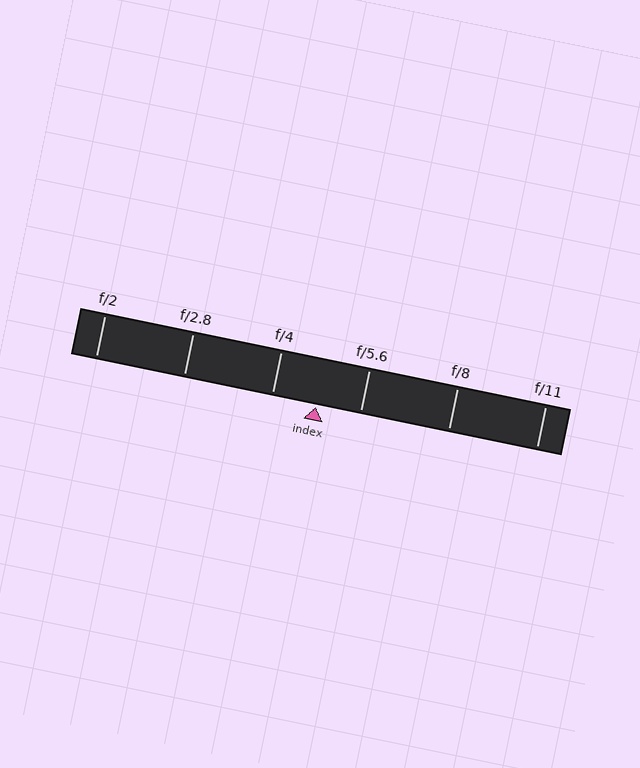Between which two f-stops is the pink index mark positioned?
The index mark is between f/4 and f/5.6.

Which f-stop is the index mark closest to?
The index mark is closest to f/5.6.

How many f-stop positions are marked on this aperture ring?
There are 6 f-stop positions marked.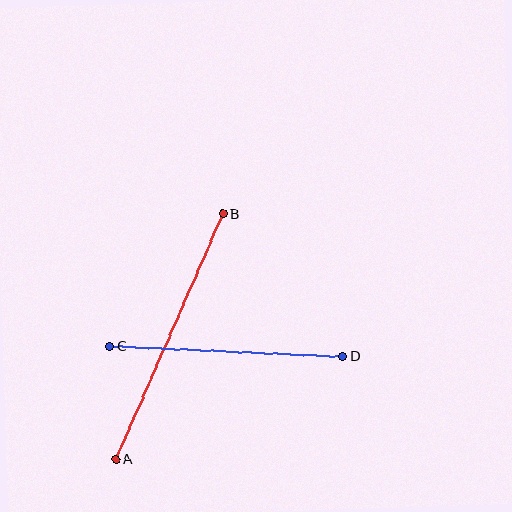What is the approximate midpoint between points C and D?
The midpoint is at approximately (226, 351) pixels.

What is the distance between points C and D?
The distance is approximately 234 pixels.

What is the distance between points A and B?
The distance is approximately 268 pixels.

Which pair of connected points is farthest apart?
Points A and B are farthest apart.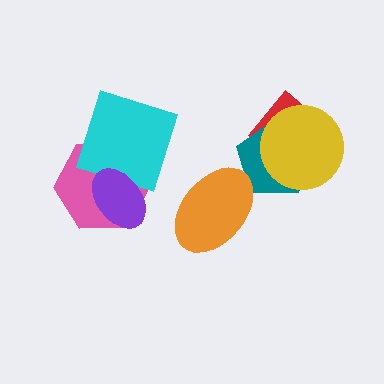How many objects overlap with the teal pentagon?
3 objects overlap with the teal pentagon.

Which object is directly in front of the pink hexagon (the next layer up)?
The cyan square is directly in front of the pink hexagon.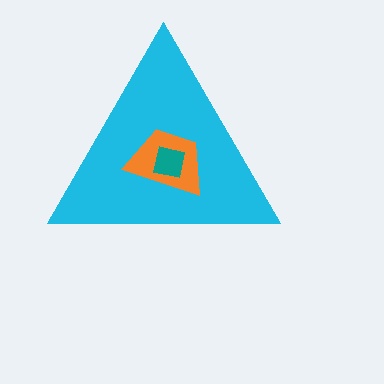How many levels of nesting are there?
3.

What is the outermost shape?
The cyan triangle.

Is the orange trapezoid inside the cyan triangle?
Yes.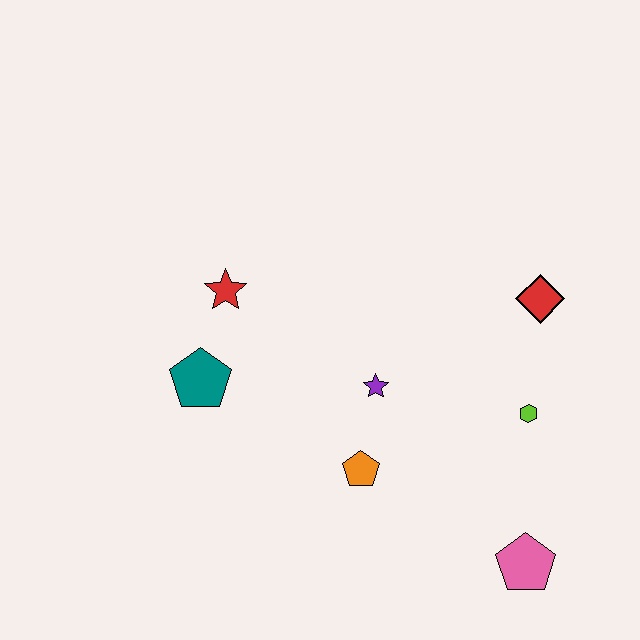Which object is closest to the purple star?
The orange pentagon is closest to the purple star.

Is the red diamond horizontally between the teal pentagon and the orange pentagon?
No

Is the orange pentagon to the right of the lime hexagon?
No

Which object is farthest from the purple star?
The pink pentagon is farthest from the purple star.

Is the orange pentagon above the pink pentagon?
Yes